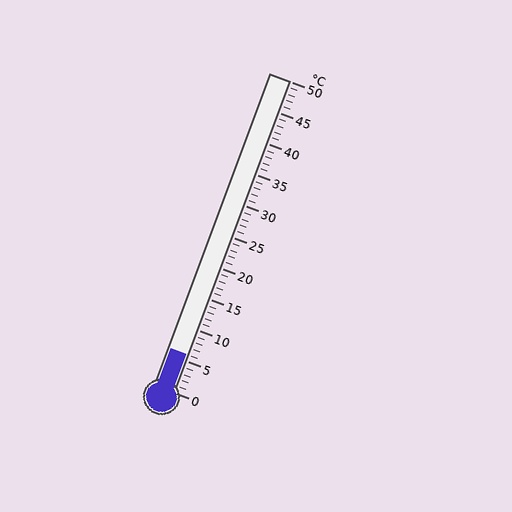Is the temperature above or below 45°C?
The temperature is below 45°C.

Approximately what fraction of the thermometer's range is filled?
The thermometer is filled to approximately 10% of its range.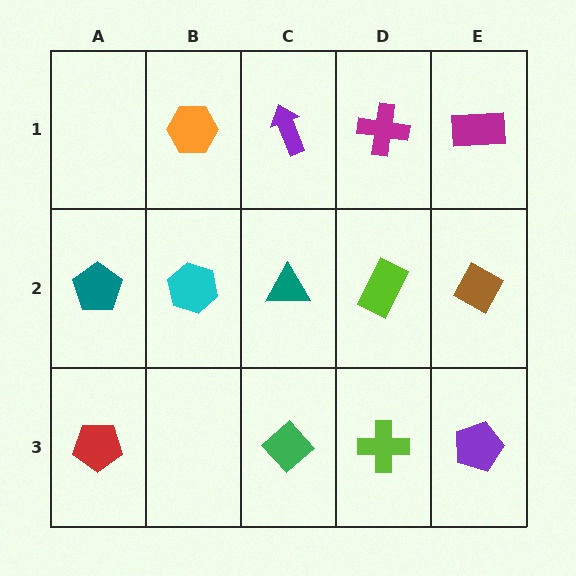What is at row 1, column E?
A magenta rectangle.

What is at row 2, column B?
A cyan hexagon.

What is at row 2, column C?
A teal triangle.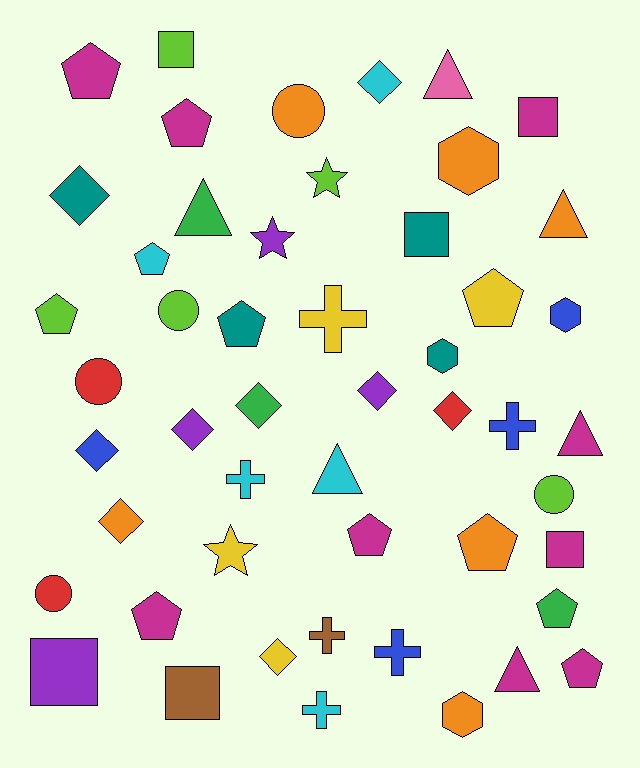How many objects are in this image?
There are 50 objects.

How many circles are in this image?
There are 5 circles.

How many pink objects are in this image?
There is 1 pink object.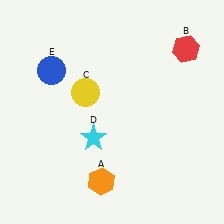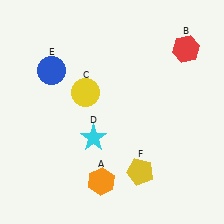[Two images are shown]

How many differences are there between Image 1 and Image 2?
There is 1 difference between the two images.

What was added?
A yellow pentagon (F) was added in Image 2.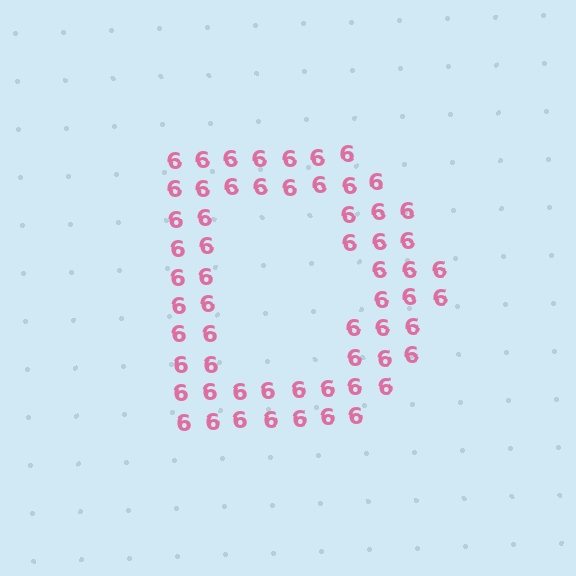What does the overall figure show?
The overall figure shows the letter D.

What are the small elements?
The small elements are digit 6's.